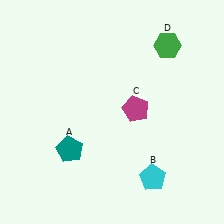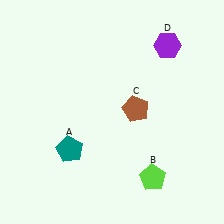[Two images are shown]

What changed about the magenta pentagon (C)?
In Image 1, C is magenta. In Image 2, it changed to brown.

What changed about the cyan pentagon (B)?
In Image 1, B is cyan. In Image 2, it changed to lime.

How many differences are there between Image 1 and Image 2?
There are 3 differences between the two images.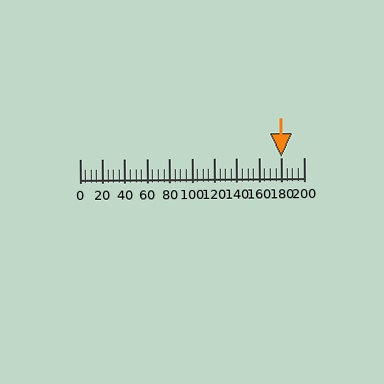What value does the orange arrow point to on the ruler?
The orange arrow points to approximately 180.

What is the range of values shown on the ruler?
The ruler shows values from 0 to 200.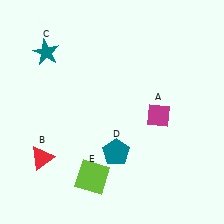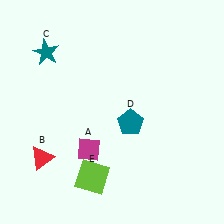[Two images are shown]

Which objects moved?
The objects that moved are: the magenta diamond (A), the teal pentagon (D).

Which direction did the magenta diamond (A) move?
The magenta diamond (A) moved left.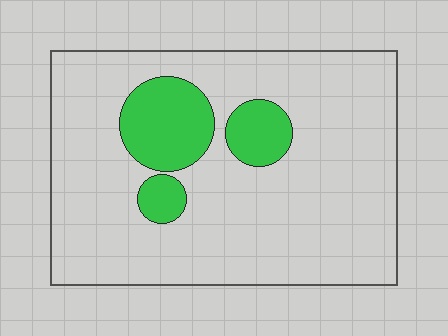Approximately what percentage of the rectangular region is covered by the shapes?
Approximately 15%.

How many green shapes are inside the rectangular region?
3.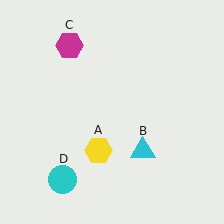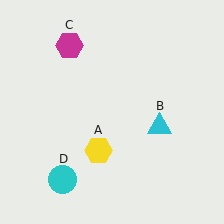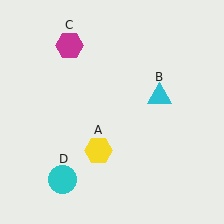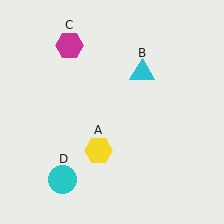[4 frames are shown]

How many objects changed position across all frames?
1 object changed position: cyan triangle (object B).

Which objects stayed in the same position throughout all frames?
Yellow hexagon (object A) and magenta hexagon (object C) and cyan circle (object D) remained stationary.